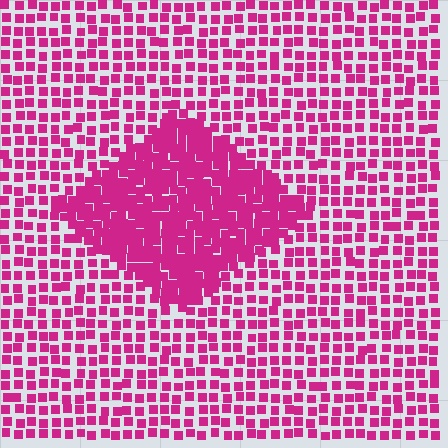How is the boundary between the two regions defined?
The boundary is defined by a change in element density (approximately 2.1x ratio). All elements are the same color, size, and shape.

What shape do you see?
I see a diamond.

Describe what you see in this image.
The image contains small magenta elements arranged at two different densities. A diamond-shaped region is visible where the elements are more densely packed than the surrounding area.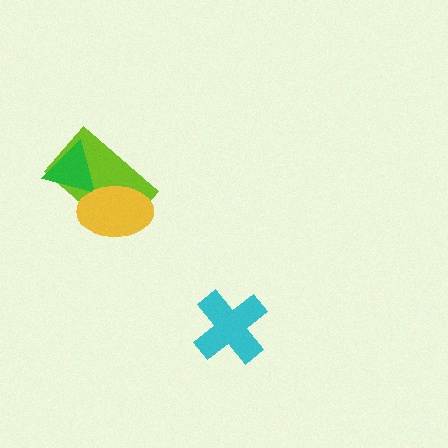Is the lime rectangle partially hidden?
Yes, it is partially covered by another shape.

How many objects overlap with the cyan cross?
0 objects overlap with the cyan cross.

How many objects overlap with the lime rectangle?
2 objects overlap with the lime rectangle.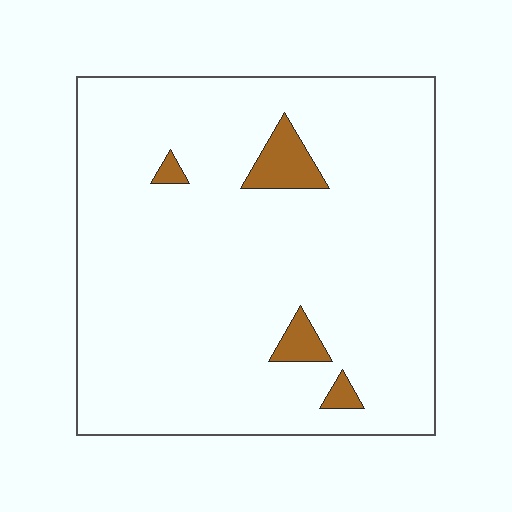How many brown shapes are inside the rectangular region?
4.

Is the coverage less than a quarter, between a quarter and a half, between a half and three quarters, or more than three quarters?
Less than a quarter.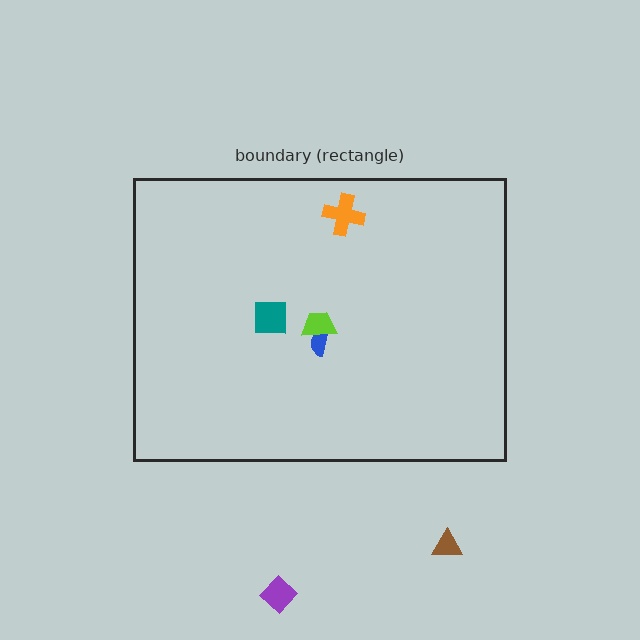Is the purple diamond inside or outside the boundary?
Outside.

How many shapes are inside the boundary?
4 inside, 2 outside.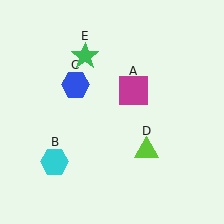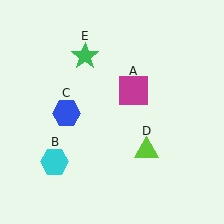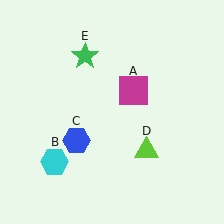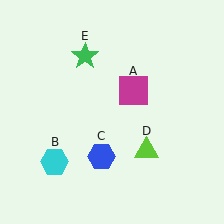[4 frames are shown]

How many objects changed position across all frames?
1 object changed position: blue hexagon (object C).